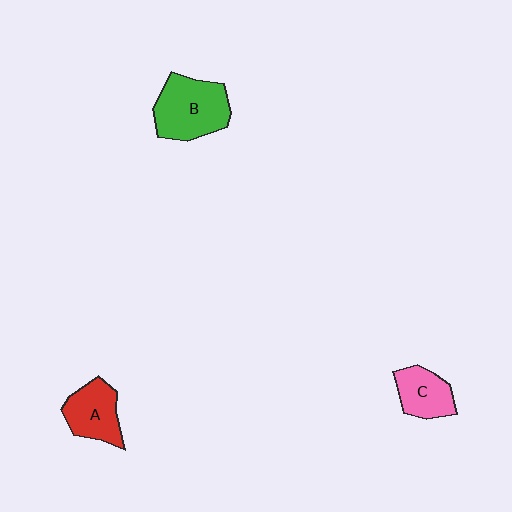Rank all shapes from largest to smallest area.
From largest to smallest: B (green), A (red), C (pink).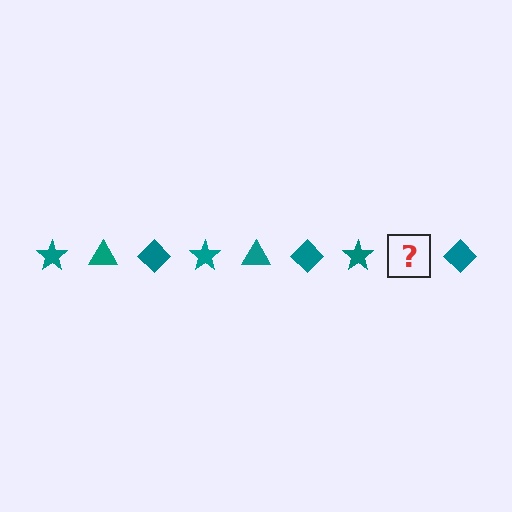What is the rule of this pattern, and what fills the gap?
The rule is that the pattern cycles through star, triangle, diamond shapes in teal. The gap should be filled with a teal triangle.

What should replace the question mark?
The question mark should be replaced with a teal triangle.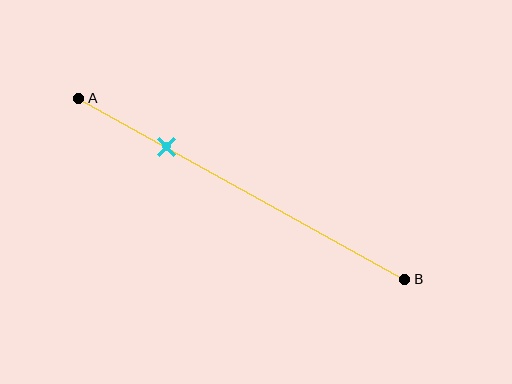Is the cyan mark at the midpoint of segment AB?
No, the mark is at about 25% from A, not at the 50% midpoint.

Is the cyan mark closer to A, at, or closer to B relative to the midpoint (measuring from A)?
The cyan mark is closer to point A than the midpoint of segment AB.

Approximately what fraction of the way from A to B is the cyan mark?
The cyan mark is approximately 25% of the way from A to B.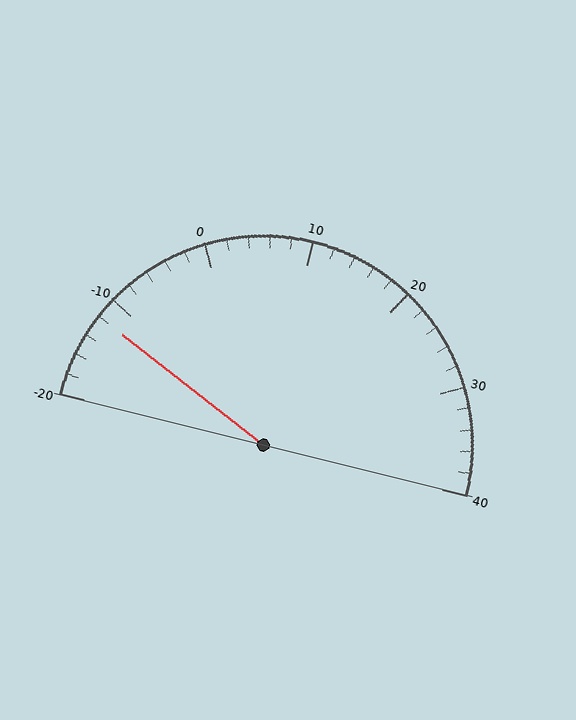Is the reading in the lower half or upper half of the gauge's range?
The reading is in the lower half of the range (-20 to 40).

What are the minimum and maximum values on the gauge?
The gauge ranges from -20 to 40.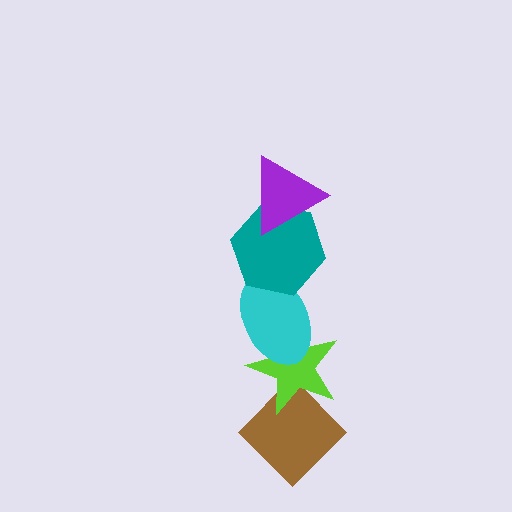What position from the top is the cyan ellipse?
The cyan ellipse is 3rd from the top.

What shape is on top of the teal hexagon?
The purple triangle is on top of the teal hexagon.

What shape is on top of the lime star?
The cyan ellipse is on top of the lime star.